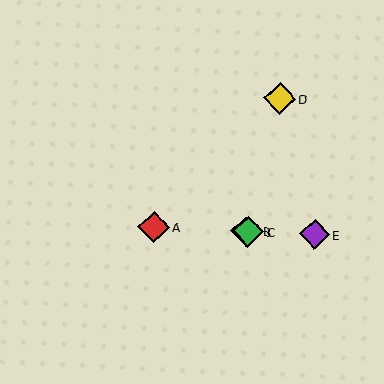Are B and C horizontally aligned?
Yes, both are at y≈231.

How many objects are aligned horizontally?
4 objects (A, B, C, E) are aligned horizontally.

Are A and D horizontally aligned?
No, A is at y≈227 and D is at y≈99.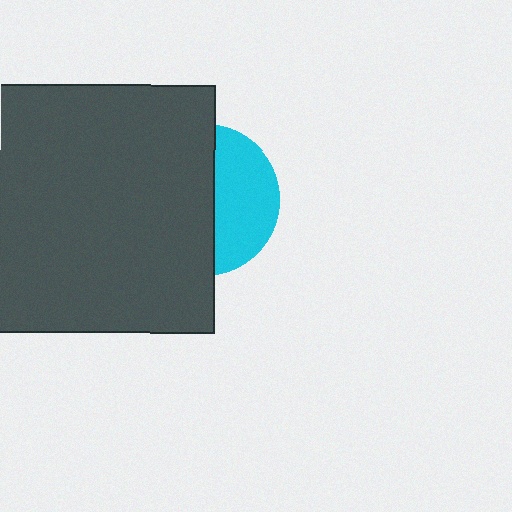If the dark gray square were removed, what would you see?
You would see the complete cyan circle.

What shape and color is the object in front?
The object in front is a dark gray square.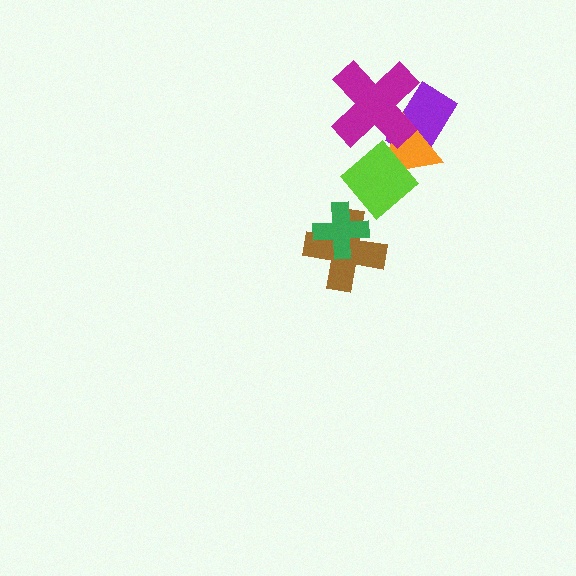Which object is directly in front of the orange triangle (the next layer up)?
The magenta cross is directly in front of the orange triangle.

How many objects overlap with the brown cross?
1 object overlaps with the brown cross.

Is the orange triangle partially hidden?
Yes, it is partially covered by another shape.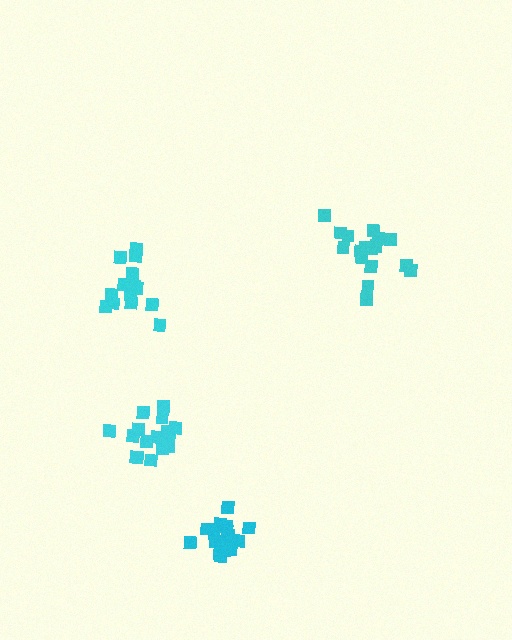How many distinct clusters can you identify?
There are 4 distinct clusters.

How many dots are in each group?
Group 1: 15 dots, Group 2: 18 dots, Group 3: 16 dots, Group 4: 17 dots (66 total).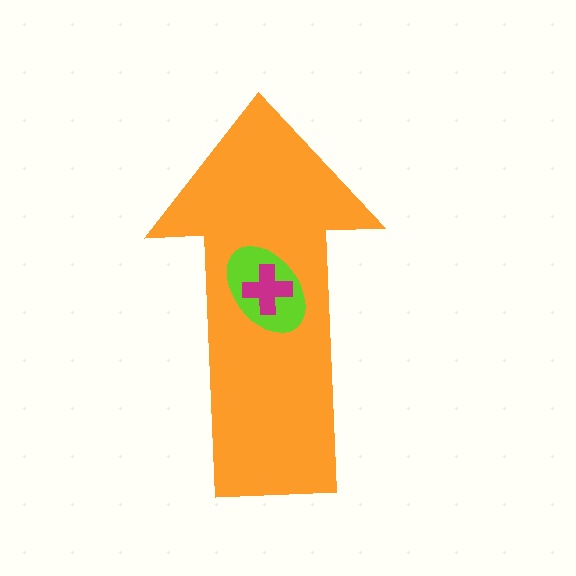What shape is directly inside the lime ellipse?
The magenta cross.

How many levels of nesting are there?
3.